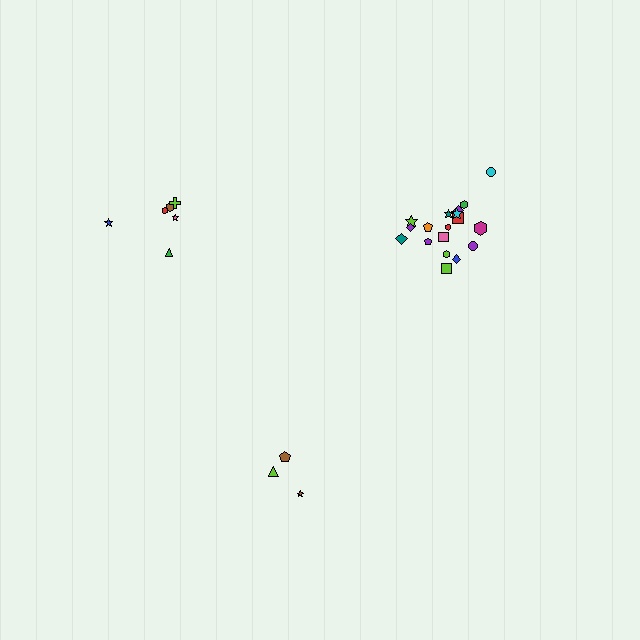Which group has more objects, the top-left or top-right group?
The top-right group.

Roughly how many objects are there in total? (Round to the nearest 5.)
Roughly 25 objects in total.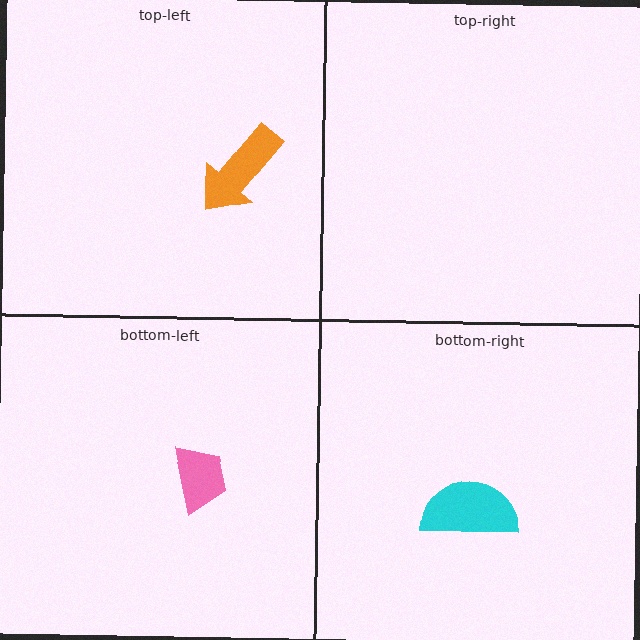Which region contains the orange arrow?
The top-left region.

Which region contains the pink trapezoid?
The bottom-left region.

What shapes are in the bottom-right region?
The cyan semicircle.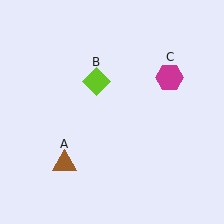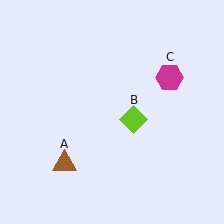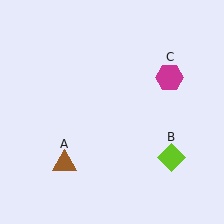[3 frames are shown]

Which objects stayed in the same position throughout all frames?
Brown triangle (object A) and magenta hexagon (object C) remained stationary.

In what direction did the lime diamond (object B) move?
The lime diamond (object B) moved down and to the right.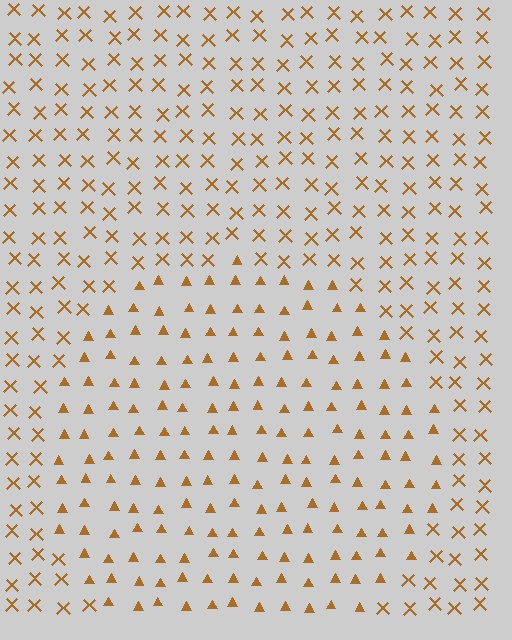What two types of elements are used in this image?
The image uses triangles inside the circle region and X marks outside it.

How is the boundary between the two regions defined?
The boundary is defined by a change in element shape: triangles inside vs. X marks outside. All elements share the same color and spacing.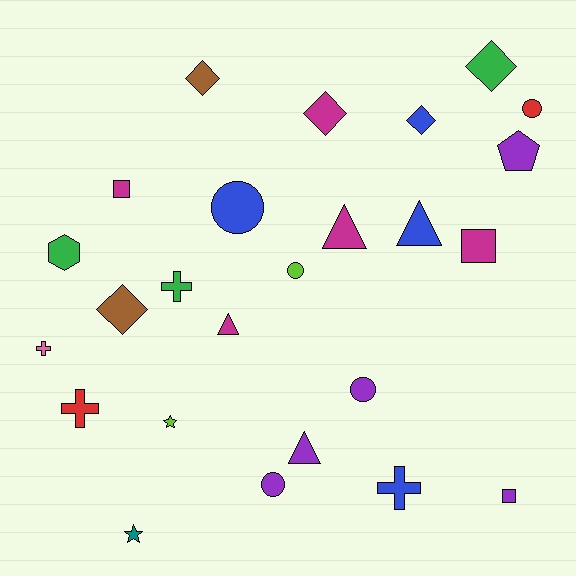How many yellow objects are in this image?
There are no yellow objects.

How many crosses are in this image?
There are 4 crosses.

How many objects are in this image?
There are 25 objects.